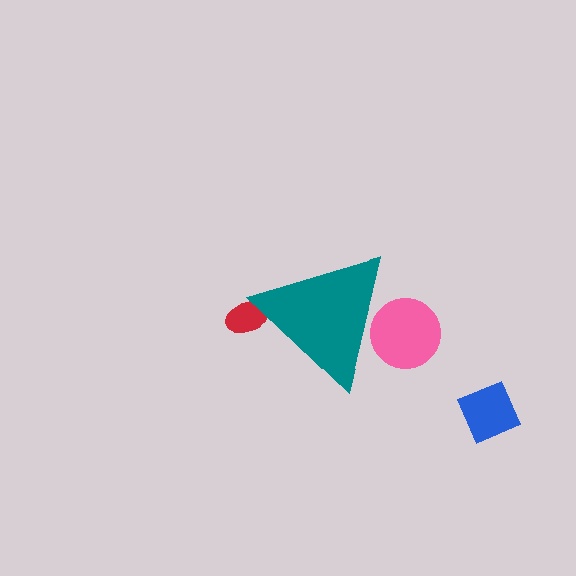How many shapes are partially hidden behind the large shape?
2 shapes are partially hidden.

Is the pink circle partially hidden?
Yes, the pink circle is partially hidden behind the teal triangle.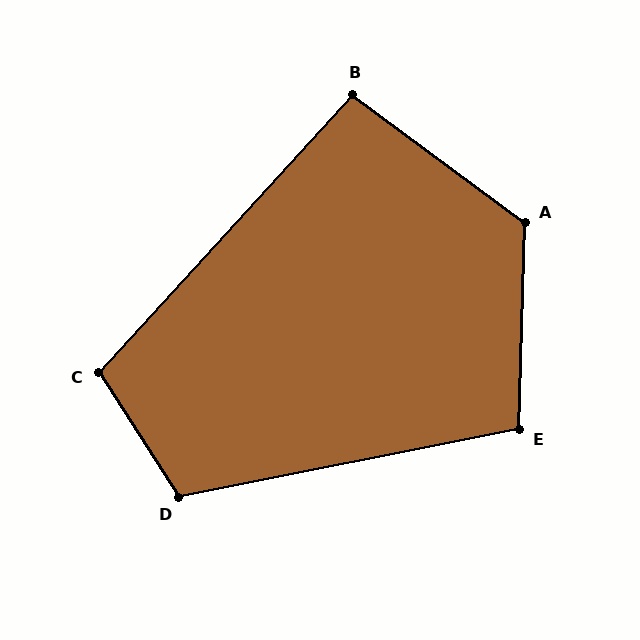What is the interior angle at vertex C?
Approximately 105 degrees (obtuse).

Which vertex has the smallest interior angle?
B, at approximately 96 degrees.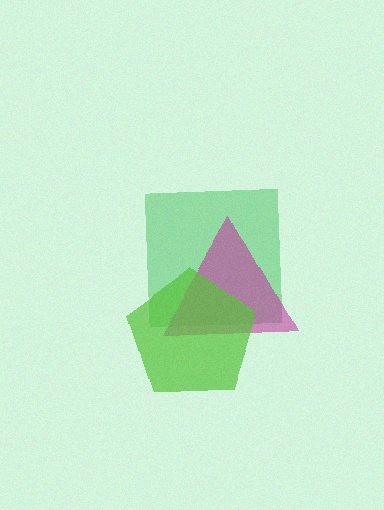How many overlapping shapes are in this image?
There are 3 overlapping shapes in the image.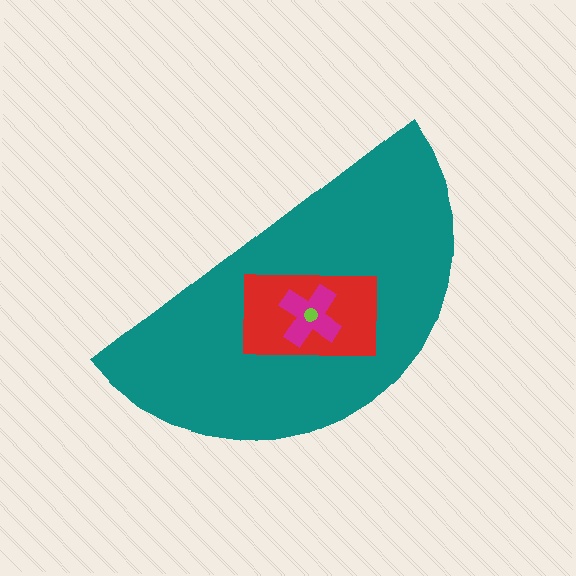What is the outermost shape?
The teal semicircle.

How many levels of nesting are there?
4.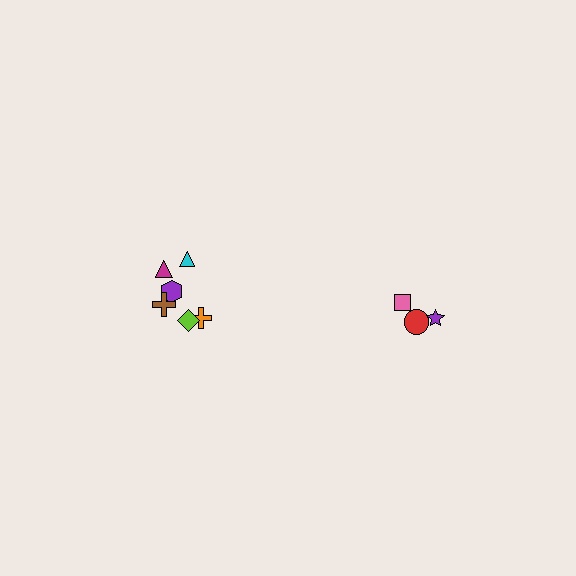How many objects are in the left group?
There are 6 objects.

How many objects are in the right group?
There are 3 objects.